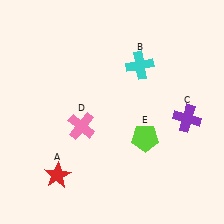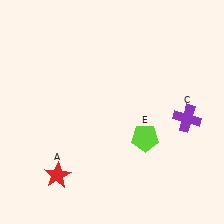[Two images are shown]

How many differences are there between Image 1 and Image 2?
There are 2 differences between the two images.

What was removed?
The pink cross (D), the cyan cross (B) were removed in Image 2.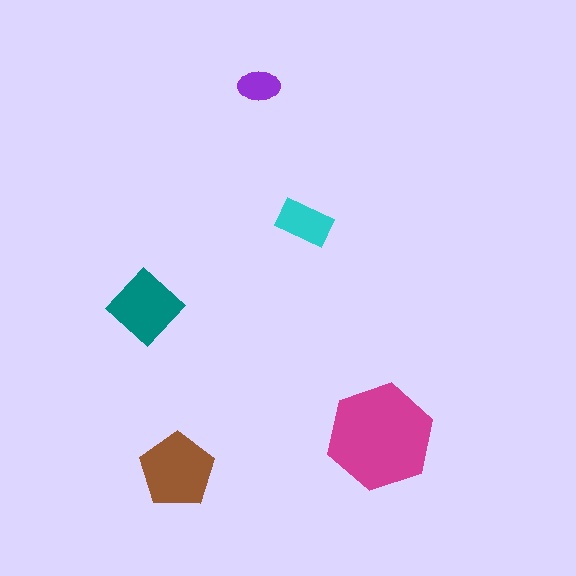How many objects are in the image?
There are 5 objects in the image.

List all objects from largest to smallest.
The magenta hexagon, the brown pentagon, the teal diamond, the cyan rectangle, the purple ellipse.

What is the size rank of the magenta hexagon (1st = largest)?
1st.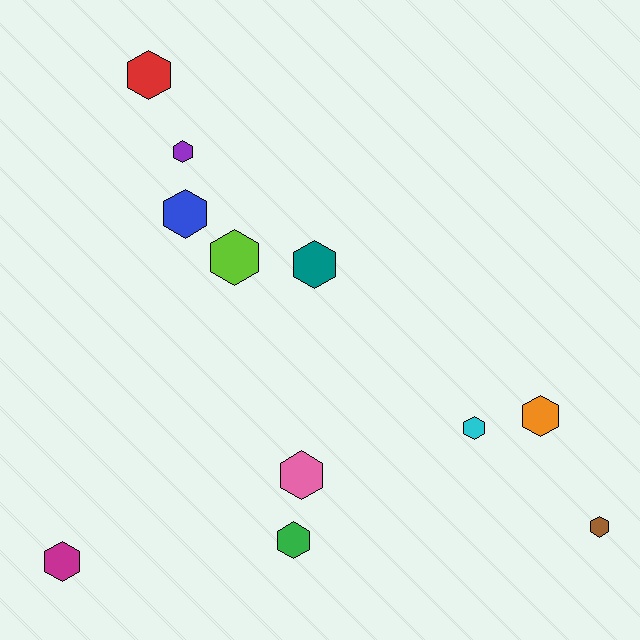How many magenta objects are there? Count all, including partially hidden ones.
There is 1 magenta object.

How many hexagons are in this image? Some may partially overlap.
There are 11 hexagons.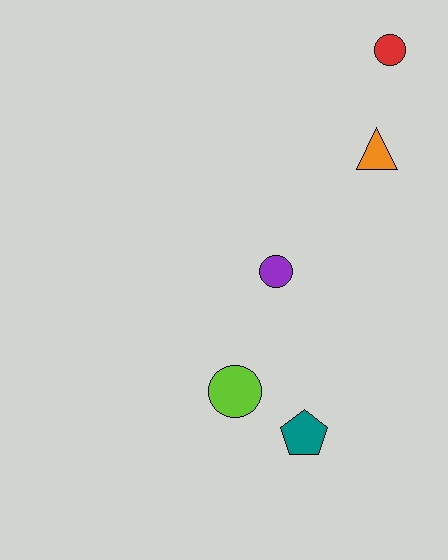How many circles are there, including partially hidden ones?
There are 3 circles.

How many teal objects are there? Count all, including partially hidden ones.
There is 1 teal object.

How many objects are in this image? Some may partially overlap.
There are 5 objects.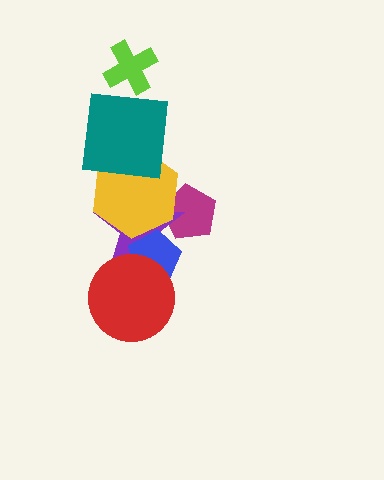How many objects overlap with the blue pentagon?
2 objects overlap with the blue pentagon.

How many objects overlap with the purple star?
4 objects overlap with the purple star.